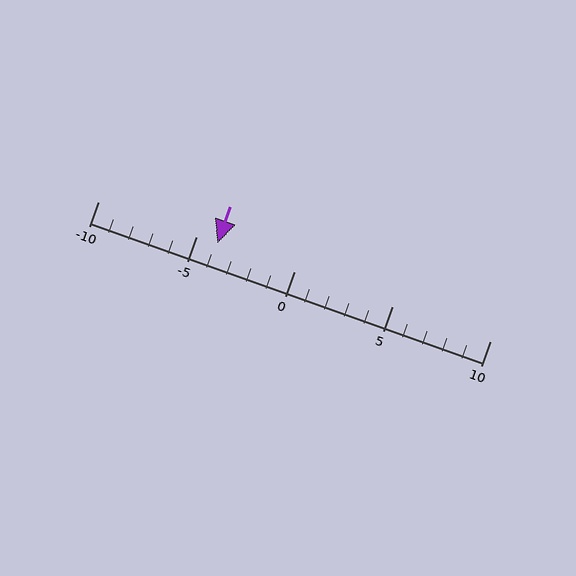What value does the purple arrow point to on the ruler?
The purple arrow points to approximately -4.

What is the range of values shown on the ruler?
The ruler shows values from -10 to 10.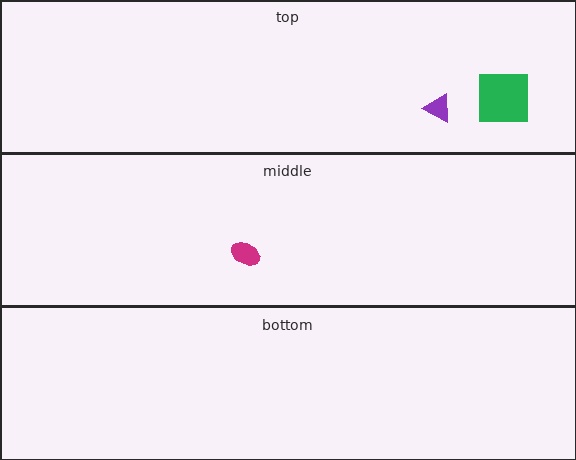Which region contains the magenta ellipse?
The middle region.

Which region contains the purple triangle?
The top region.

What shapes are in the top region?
The purple triangle, the green square.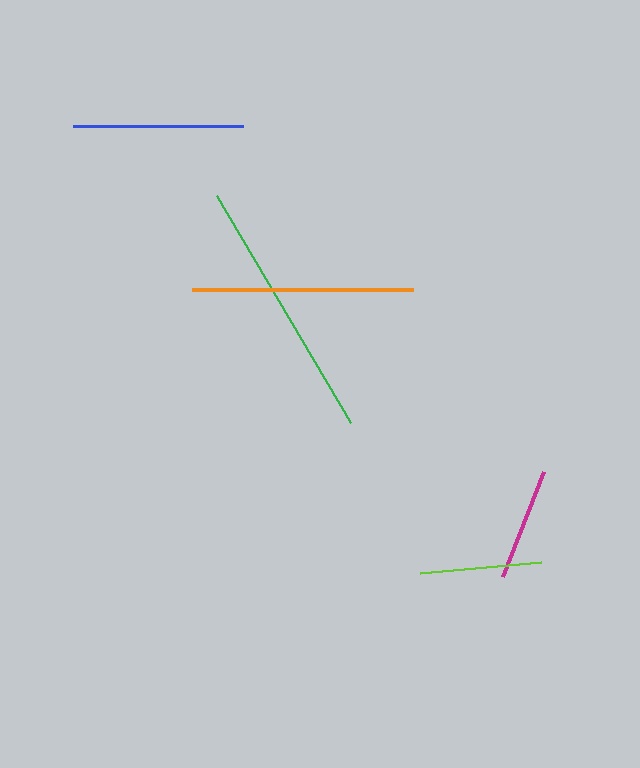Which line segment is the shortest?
The magenta line is the shortest at approximately 113 pixels.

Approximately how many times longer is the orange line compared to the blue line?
The orange line is approximately 1.3 times the length of the blue line.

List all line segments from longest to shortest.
From longest to shortest: green, orange, blue, lime, magenta.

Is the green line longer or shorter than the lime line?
The green line is longer than the lime line.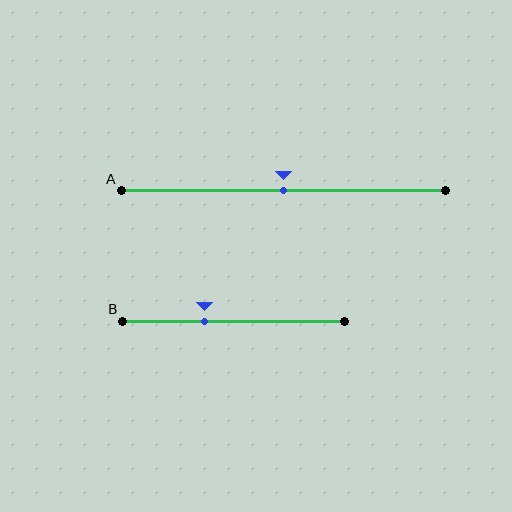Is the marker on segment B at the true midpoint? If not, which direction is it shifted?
No, the marker on segment B is shifted to the left by about 13% of the segment length.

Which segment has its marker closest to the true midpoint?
Segment A has its marker closest to the true midpoint.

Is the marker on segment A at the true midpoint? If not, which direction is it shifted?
Yes, the marker on segment A is at the true midpoint.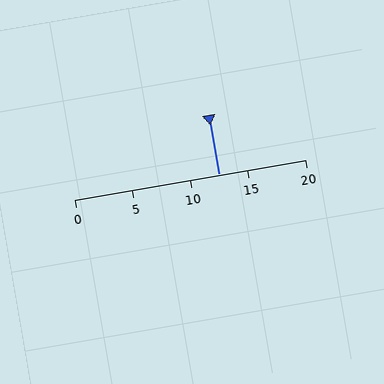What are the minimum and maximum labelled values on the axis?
The axis runs from 0 to 20.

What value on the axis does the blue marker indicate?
The marker indicates approximately 12.5.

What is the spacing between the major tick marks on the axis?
The major ticks are spaced 5 apart.